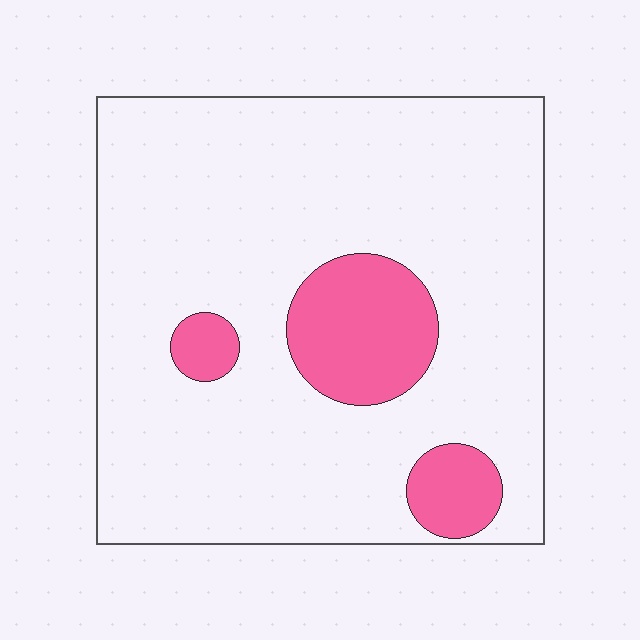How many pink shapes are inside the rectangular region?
3.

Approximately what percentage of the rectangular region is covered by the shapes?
Approximately 15%.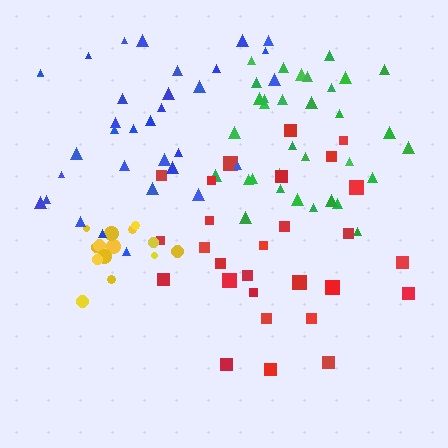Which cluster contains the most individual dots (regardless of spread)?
Green (33).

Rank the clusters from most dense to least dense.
yellow, green, blue, red.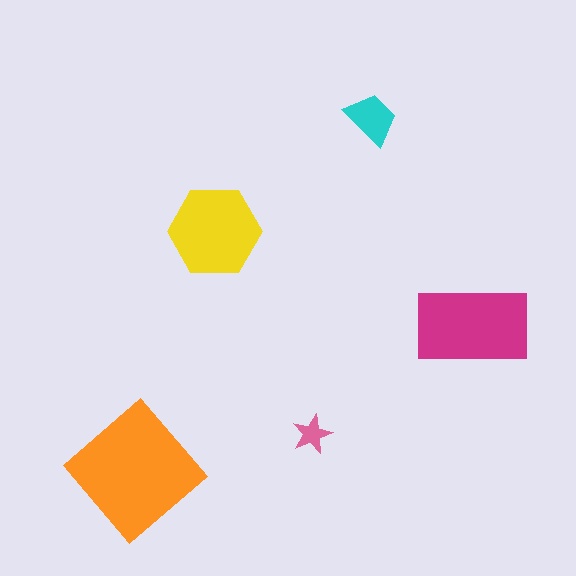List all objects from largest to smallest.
The orange diamond, the magenta rectangle, the yellow hexagon, the cyan trapezoid, the pink star.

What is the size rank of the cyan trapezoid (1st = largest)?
4th.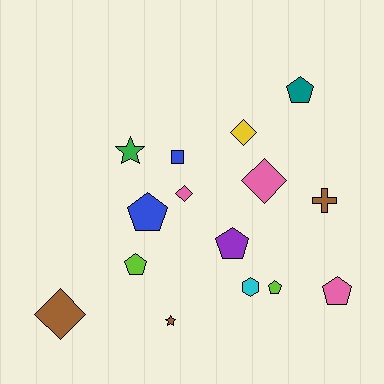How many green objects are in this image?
There is 1 green object.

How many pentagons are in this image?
There are 6 pentagons.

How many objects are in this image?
There are 15 objects.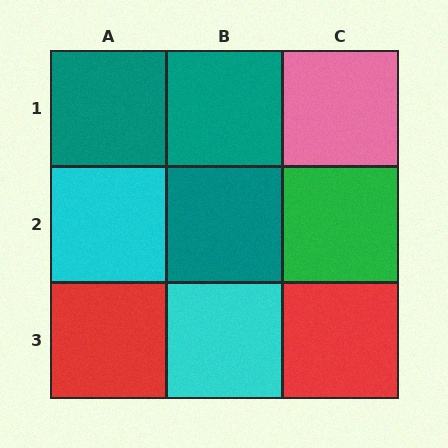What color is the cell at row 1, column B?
Teal.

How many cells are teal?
3 cells are teal.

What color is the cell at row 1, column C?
Pink.